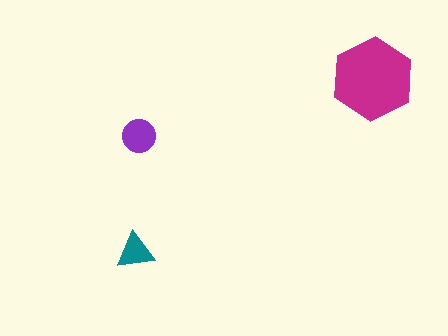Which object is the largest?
The magenta hexagon.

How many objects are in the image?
There are 3 objects in the image.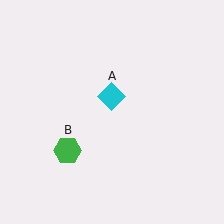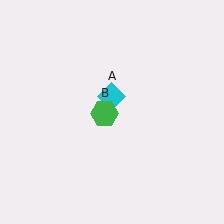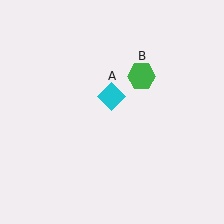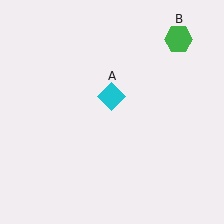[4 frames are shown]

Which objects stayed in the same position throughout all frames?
Cyan diamond (object A) remained stationary.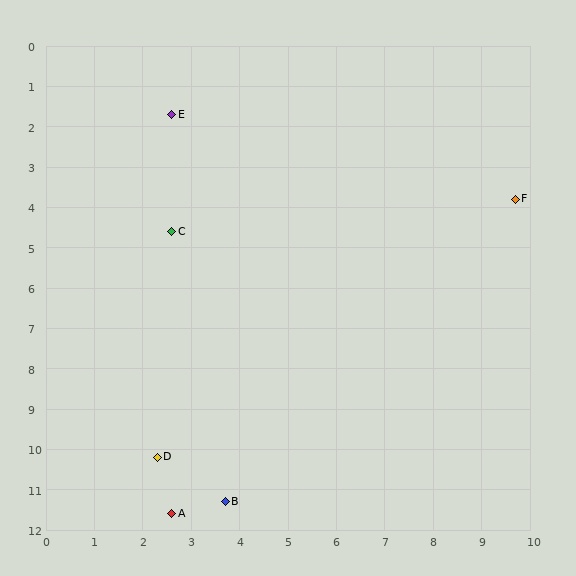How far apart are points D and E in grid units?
Points D and E are about 8.5 grid units apart.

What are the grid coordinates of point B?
Point B is at approximately (3.7, 11.3).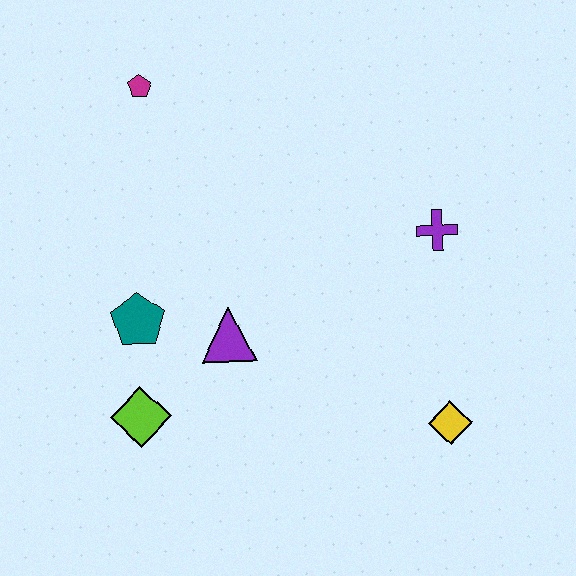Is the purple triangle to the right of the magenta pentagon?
Yes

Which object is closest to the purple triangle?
The teal pentagon is closest to the purple triangle.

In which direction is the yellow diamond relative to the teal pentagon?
The yellow diamond is to the right of the teal pentagon.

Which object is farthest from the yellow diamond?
The magenta pentagon is farthest from the yellow diamond.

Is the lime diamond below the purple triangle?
Yes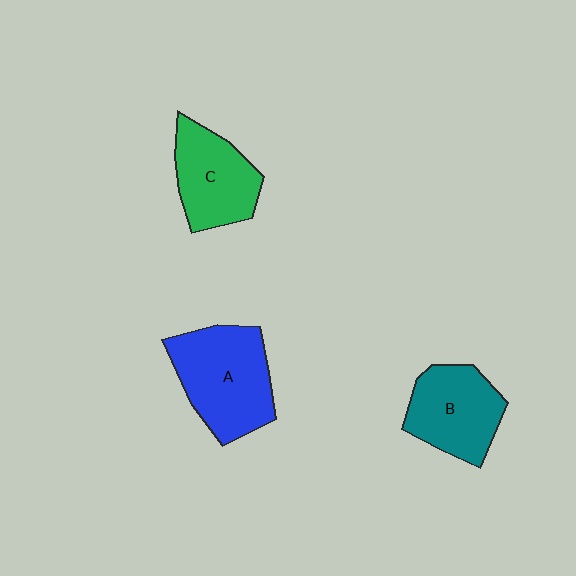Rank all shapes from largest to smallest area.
From largest to smallest: A (blue), B (teal), C (green).